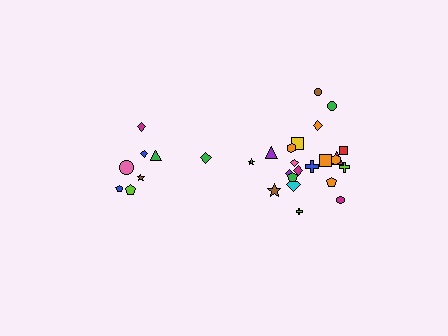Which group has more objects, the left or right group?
The right group.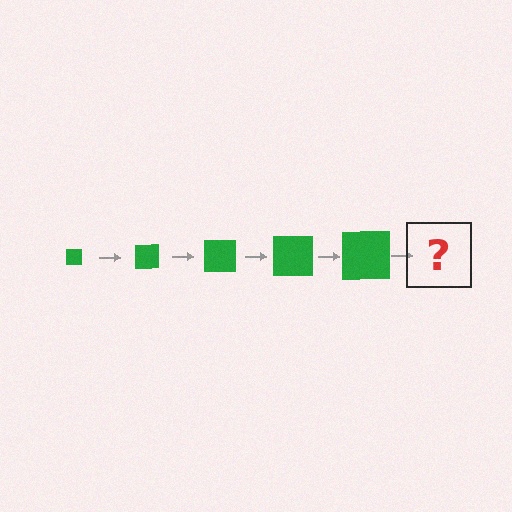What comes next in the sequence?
The next element should be a green square, larger than the previous one.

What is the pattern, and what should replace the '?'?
The pattern is that the square gets progressively larger each step. The '?' should be a green square, larger than the previous one.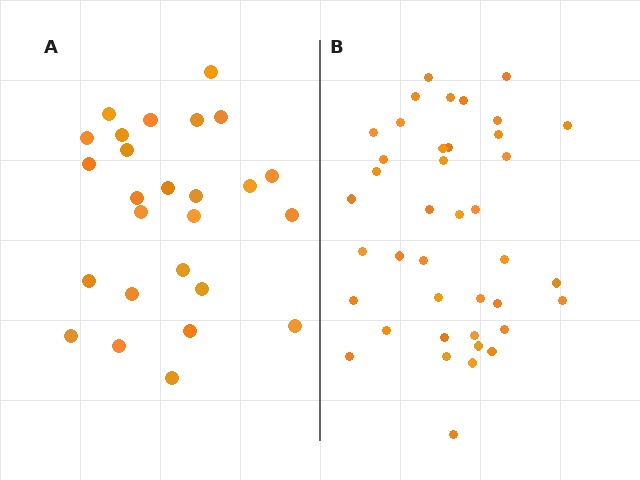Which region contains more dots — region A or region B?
Region B (the right region) has more dots.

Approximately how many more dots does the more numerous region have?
Region B has approximately 15 more dots than region A.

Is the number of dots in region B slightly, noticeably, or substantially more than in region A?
Region B has substantially more. The ratio is roughly 1.5 to 1.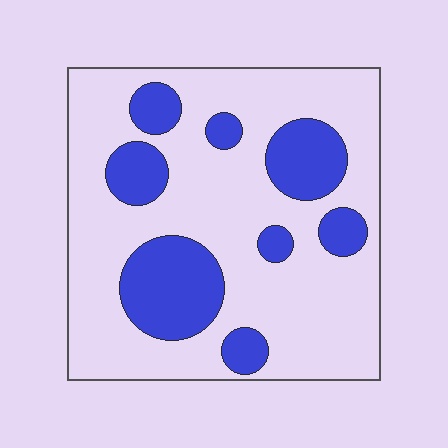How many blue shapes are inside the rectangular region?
8.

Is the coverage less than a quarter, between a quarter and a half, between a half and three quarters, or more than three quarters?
Between a quarter and a half.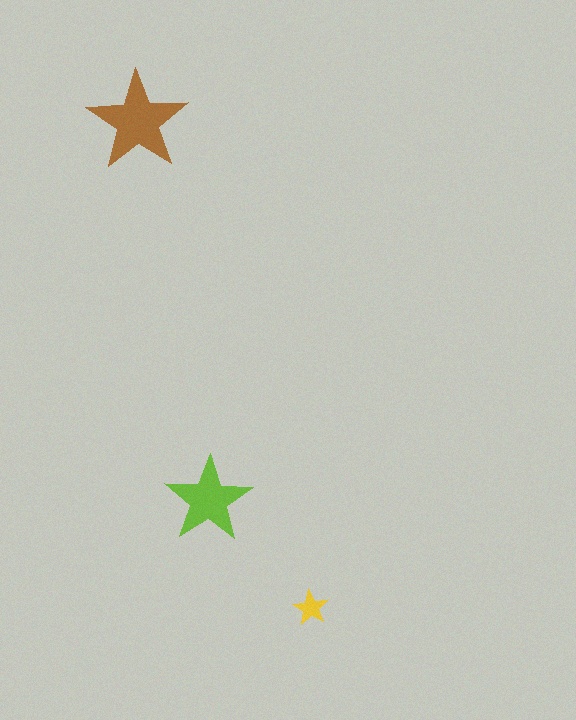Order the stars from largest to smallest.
the brown one, the lime one, the yellow one.